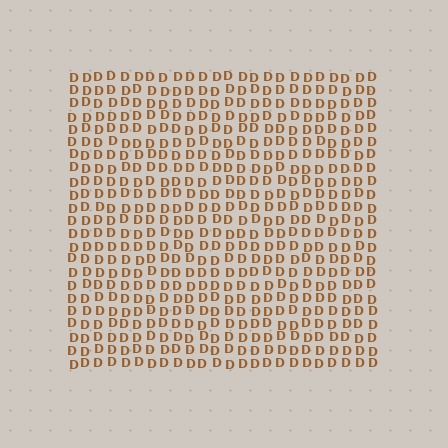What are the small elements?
The small elements are letter D's.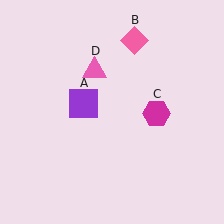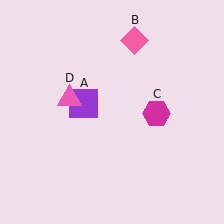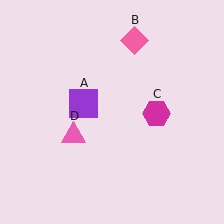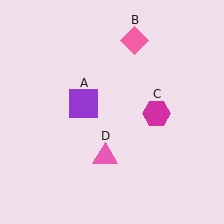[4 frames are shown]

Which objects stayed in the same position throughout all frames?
Purple square (object A) and pink diamond (object B) and magenta hexagon (object C) remained stationary.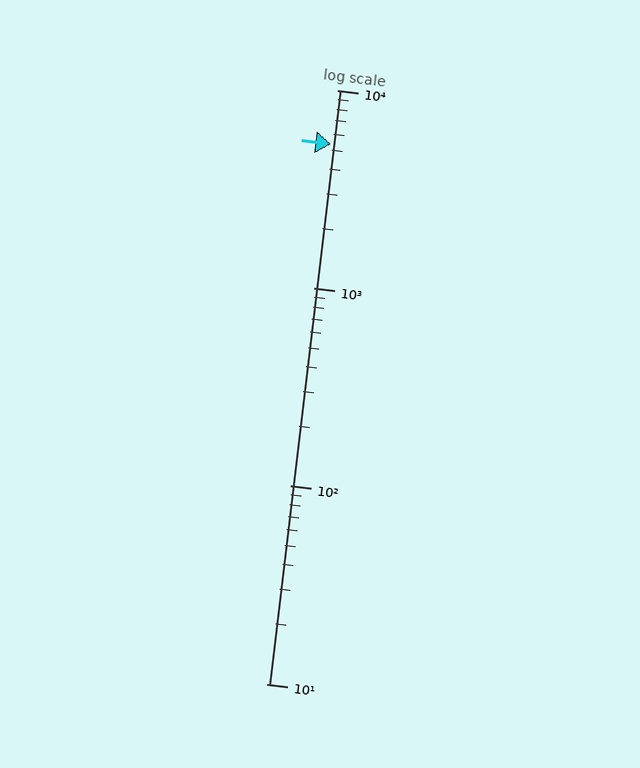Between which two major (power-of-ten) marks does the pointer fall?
The pointer is between 1000 and 10000.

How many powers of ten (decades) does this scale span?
The scale spans 3 decades, from 10 to 10000.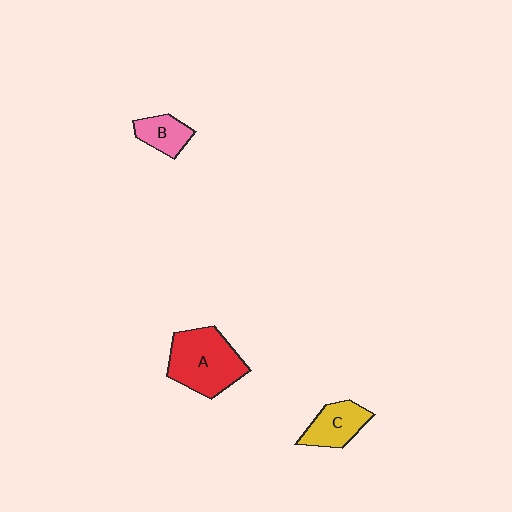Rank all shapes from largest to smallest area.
From largest to smallest: A (red), C (yellow), B (pink).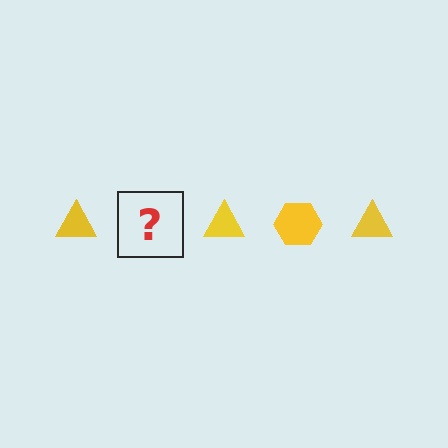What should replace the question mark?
The question mark should be replaced with a yellow hexagon.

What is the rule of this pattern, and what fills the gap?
The rule is that the pattern cycles through triangle, hexagon shapes in yellow. The gap should be filled with a yellow hexagon.